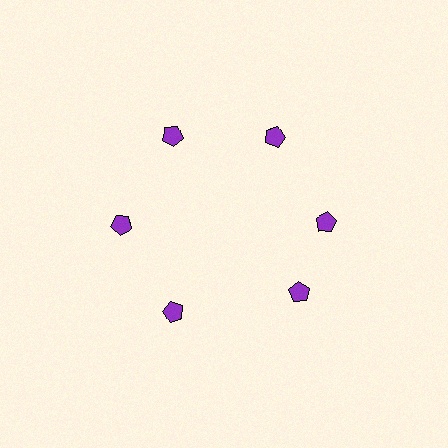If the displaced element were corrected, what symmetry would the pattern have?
It would have 6-fold rotational symmetry — the pattern would map onto itself every 60 degrees.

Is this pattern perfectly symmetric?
No. The 6 purple pentagons are arranged in a ring, but one element near the 5 o'clock position is rotated out of alignment along the ring, breaking the 6-fold rotational symmetry.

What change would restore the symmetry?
The symmetry would be restored by rotating it back into even spacing with its neighbors so that all 6 pentagons sit at equal angles and equal distance from the center.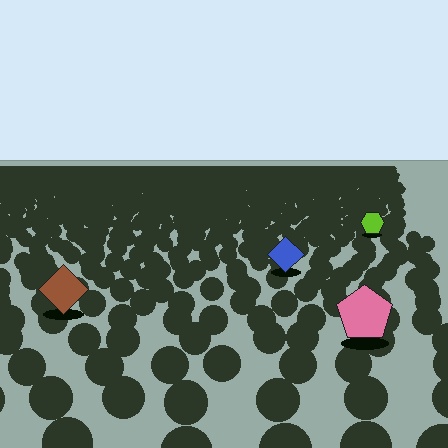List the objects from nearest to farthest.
From nearest to farthest: the pink pentagon, the brown diamond, the blue diamond, the lime hexagon.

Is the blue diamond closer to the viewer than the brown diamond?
No. The brown diamond is closer — you can tell from the texture gradient: the ground texture is coarser near it.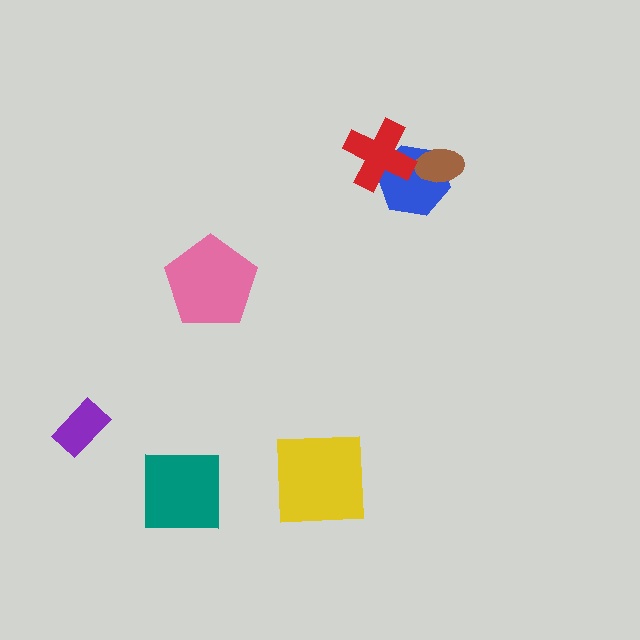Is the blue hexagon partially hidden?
Yes, it is partially covered by another shape.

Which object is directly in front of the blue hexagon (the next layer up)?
The brown ellipse is directly in front of the blue hexagon.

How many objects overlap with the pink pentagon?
0 objects overlap with the pink pentagon.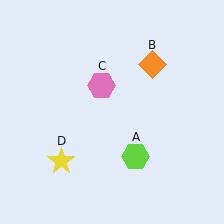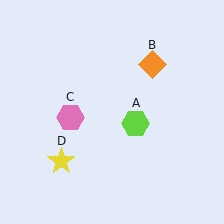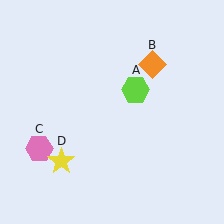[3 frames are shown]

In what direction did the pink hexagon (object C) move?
The pink hexagon (object C) moved down and to the left.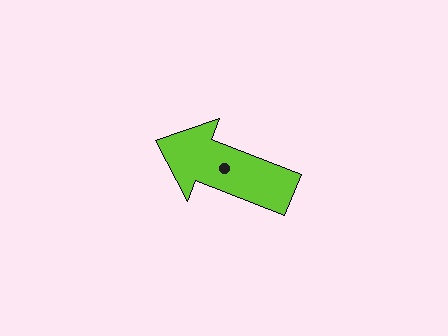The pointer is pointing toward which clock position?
Roughly 10 o'clock.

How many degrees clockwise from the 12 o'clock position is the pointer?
Approximately 291 degrees.